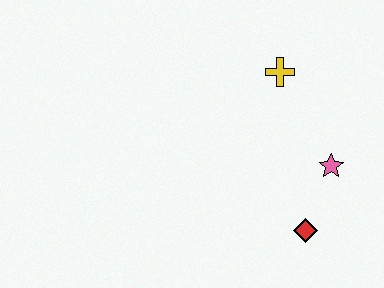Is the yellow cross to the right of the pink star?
No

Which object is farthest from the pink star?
The yellow cross is farthest from the pink star.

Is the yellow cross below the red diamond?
No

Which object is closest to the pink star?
The red diamond is closest to the pink star.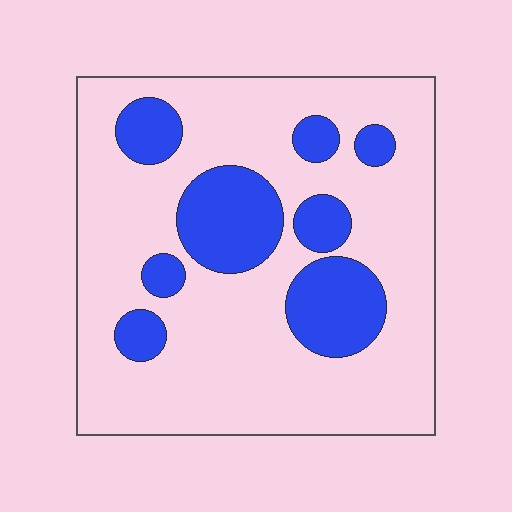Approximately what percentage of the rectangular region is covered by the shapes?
Approximately 25%.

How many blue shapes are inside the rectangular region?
8.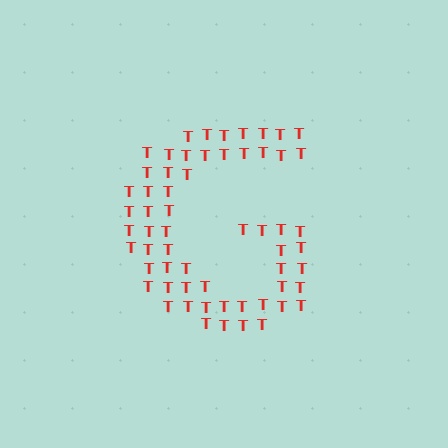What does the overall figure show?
The overall figure shows the letter G.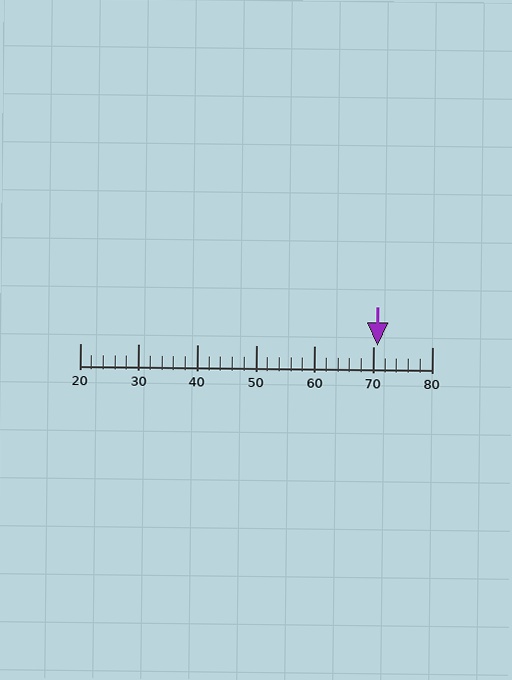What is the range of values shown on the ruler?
The ruler shows values from 20 to 80.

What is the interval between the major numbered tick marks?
The major tick marks are spaced 10 units apart.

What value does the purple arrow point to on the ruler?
The purple arrow points to approximately 71.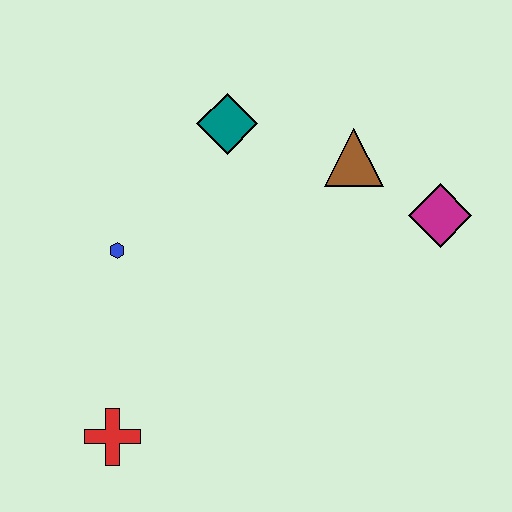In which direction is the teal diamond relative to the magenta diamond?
The teal diamond is to the left of the magenta diamond.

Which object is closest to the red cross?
The blue hexagon is closest to the red cross.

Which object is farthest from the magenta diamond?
The red cross is farthest from the magenta diamond.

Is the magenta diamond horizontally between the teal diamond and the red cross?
No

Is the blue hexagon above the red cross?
Yes